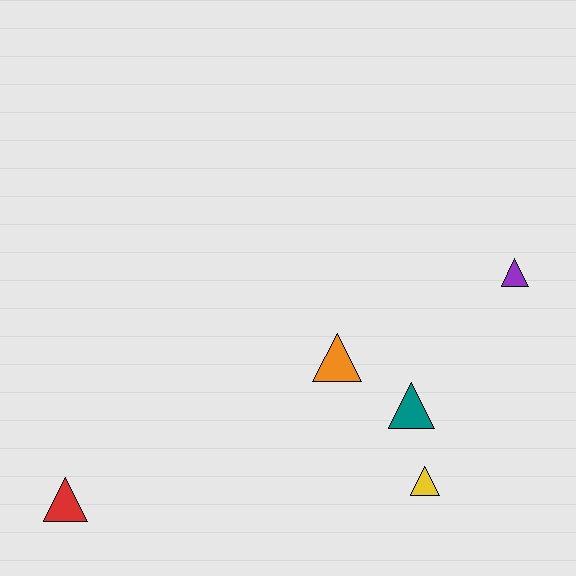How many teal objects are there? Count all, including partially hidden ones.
There is 1 teal object.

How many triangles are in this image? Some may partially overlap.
There are 5 triangles.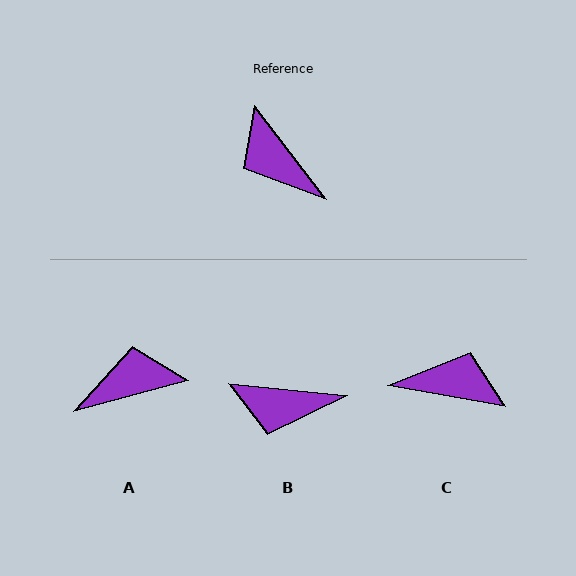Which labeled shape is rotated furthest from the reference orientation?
C, about 138 degrees away.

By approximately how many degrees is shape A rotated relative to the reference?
Approximately 112 degrees clockwise.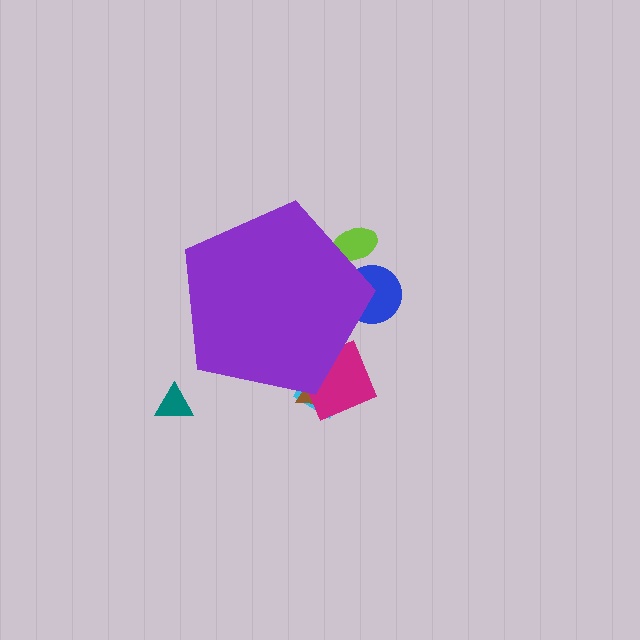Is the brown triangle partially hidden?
Yes, the brown triangle is partially hidden behind the purple pentagon.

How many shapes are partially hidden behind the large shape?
5 shapes are partially hidden.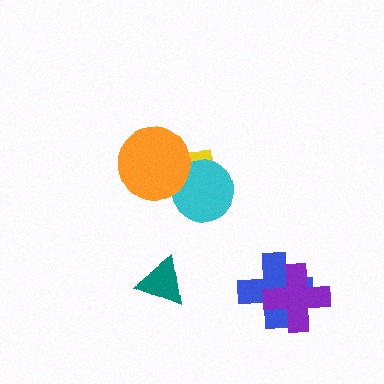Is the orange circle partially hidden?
No, no other shape covers it.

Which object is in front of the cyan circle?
The orange circle is in front of the cyan circle.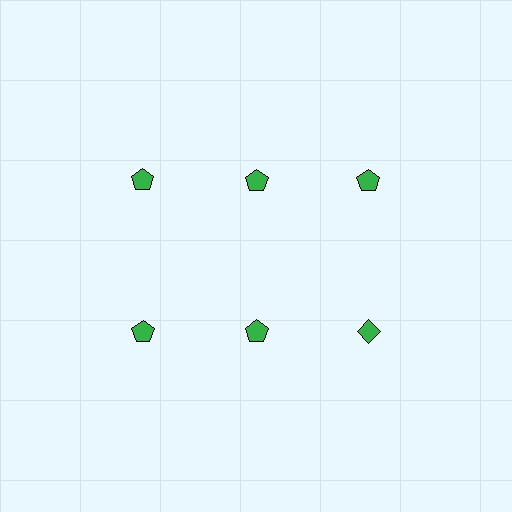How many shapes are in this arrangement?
There are 6 shapes arranged in a grid pattern.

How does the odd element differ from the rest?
It has a different shape: diamond instead of pentagon.